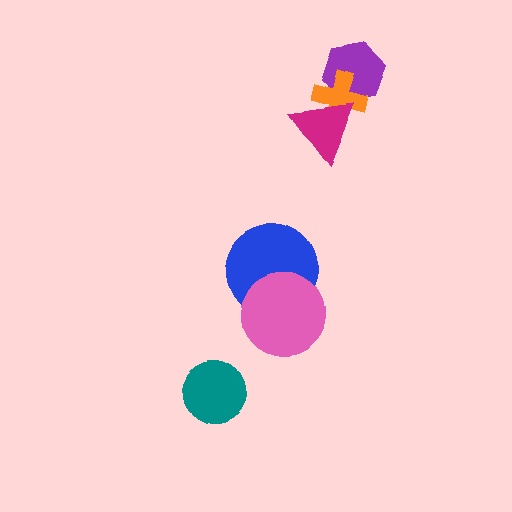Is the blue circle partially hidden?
Yes, it is partially covered by another shape.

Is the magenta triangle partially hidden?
No, no other shape covers it.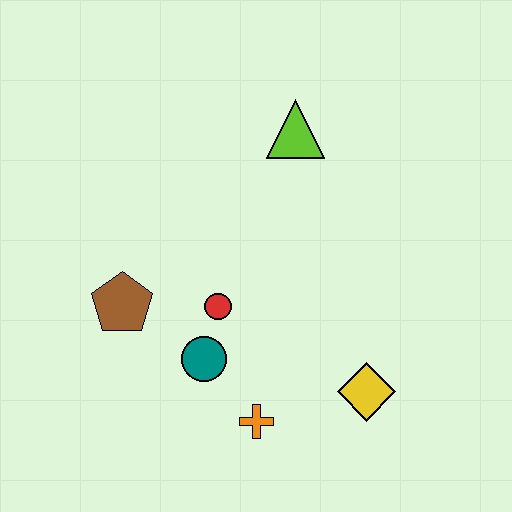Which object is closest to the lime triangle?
The red circle is closest to the lime triangle.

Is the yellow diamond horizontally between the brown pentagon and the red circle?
No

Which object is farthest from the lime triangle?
The orange cross is farthest from the lime triangle.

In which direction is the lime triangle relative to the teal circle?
The lime triangle is above the teal circle.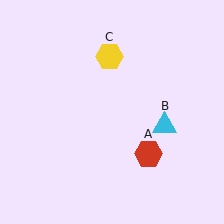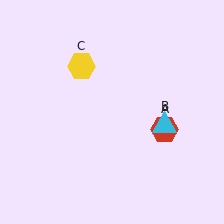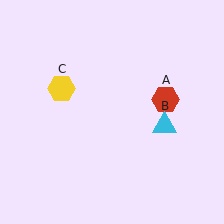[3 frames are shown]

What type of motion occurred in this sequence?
The red hexagon (object A), yellow hexagon (object C) rotated counterclockwise around the center of the scene.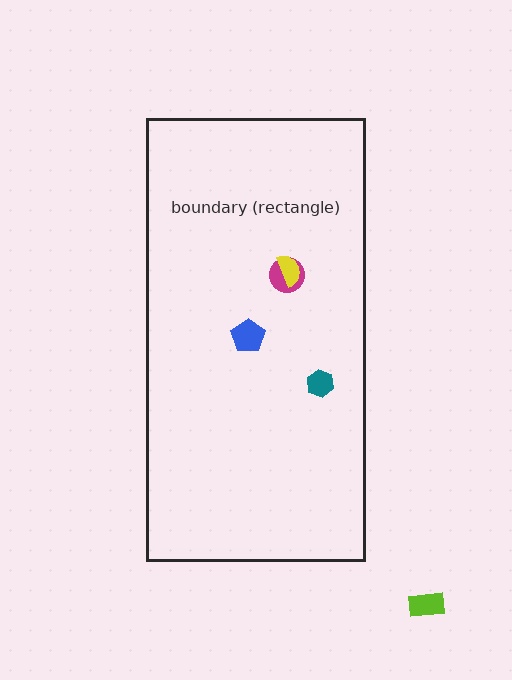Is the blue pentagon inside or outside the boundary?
Inside.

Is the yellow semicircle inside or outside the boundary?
Inside.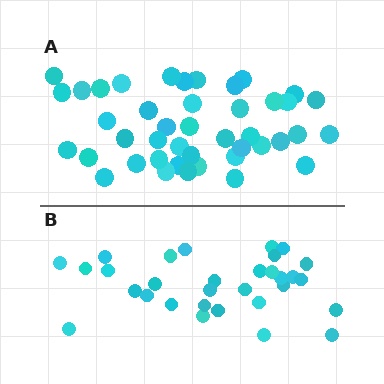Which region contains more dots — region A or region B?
Region A (the top region) has more dots.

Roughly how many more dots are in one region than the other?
Region A has roughly 12 or so more dots than region B.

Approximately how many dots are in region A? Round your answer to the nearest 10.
About 40 dots. (The exact count is 43, which rounds to 40.)